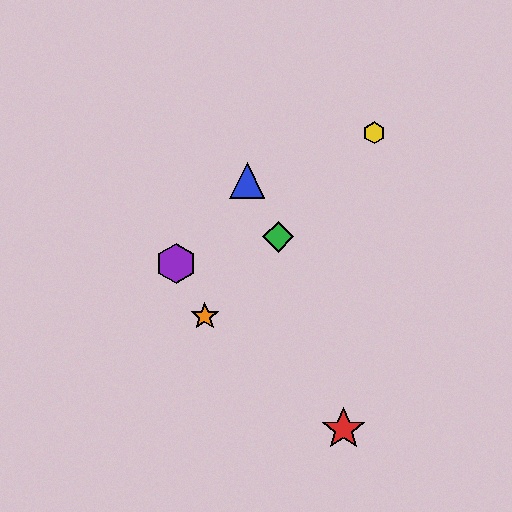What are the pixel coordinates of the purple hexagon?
The purple hexagon is at (176, 263).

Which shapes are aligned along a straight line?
The green diamond, the yellow hexagon, the orange star are aligned along a straight line.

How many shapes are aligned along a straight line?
3 shapes (the green diamond, the yellow hexagon, the orange star) are aligned along a straight line.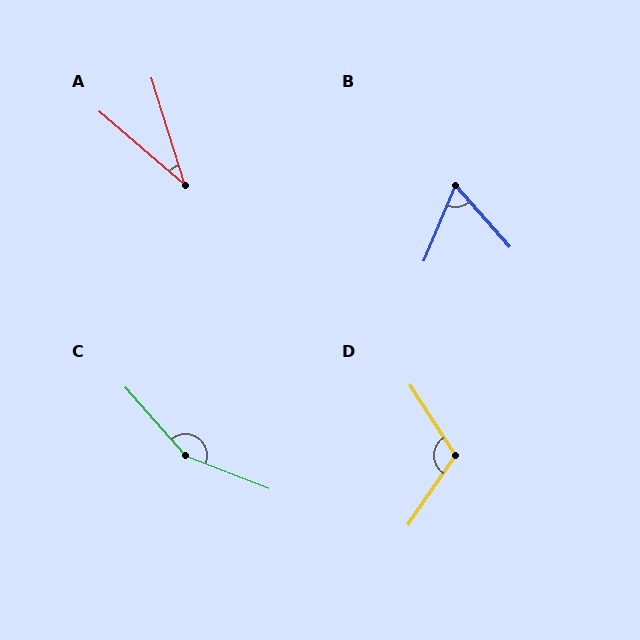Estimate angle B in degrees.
Approximately 65 degrees.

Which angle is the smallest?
A, at approximately 32 degrees.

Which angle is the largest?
C, at approximately 152 degrees.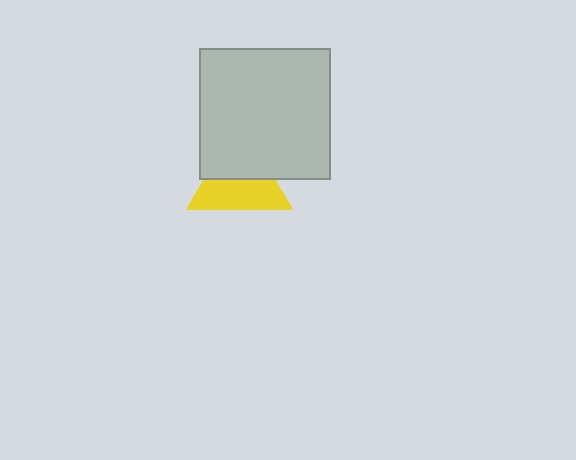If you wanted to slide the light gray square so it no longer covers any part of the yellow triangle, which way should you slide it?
Slide it up — that is the most direct way to separate the two shapes.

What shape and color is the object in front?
The object in front is a light gray square.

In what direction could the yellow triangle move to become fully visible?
The yellow triangle could move down. That would shift it out from behind the light gray square entirely.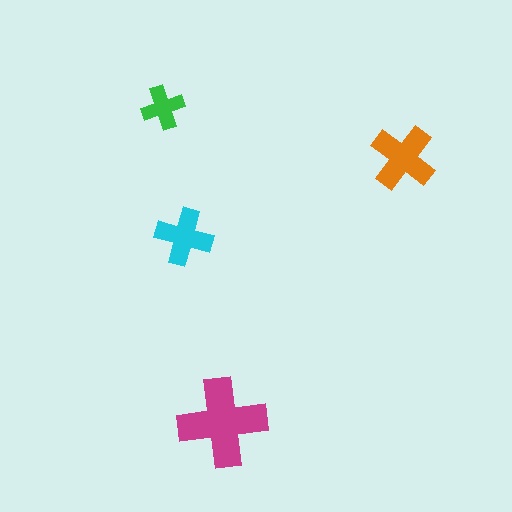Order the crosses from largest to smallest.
the magenta one, the orange one, the cyan one, the green one.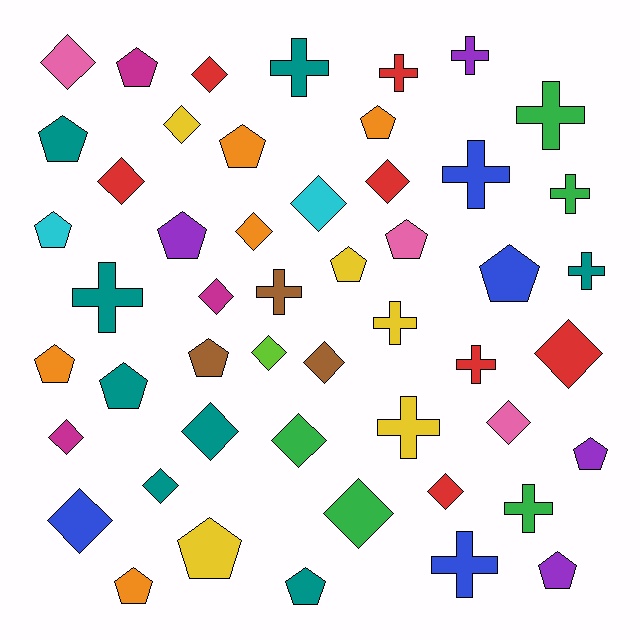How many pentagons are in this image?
There are 17 pentagons.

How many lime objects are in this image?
There is 1 lime object.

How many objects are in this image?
There are 50 objects.